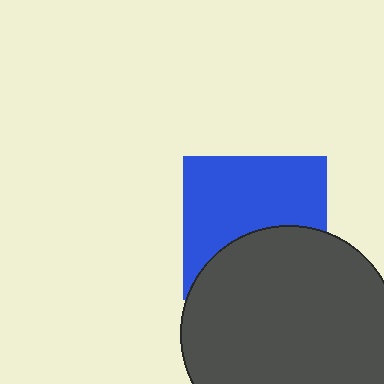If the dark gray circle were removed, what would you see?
You would see the complete blue square.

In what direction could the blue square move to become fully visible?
The blue square could move up. That would shift it out from behind the dark gray circle entirely.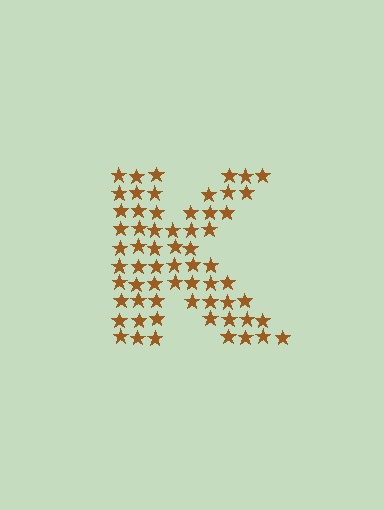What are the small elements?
The small elements are stars.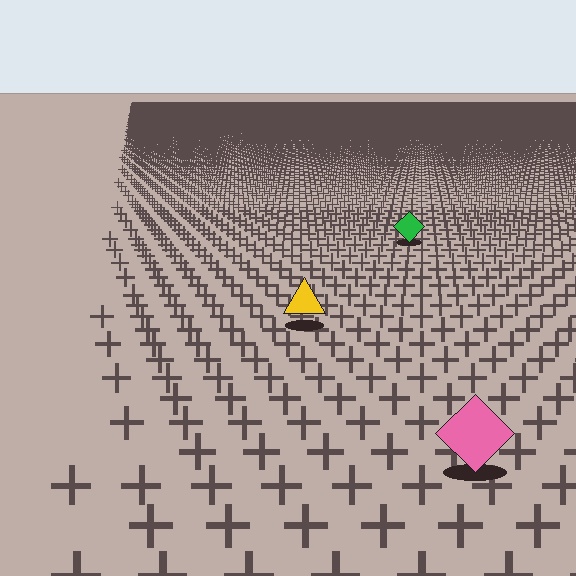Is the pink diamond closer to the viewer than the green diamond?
Yes. The pink diamond is closer — you can tell from the texture gradient: the ground texture is coarser near it.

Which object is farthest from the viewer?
The green diamond is farthest from the viewer. It appears smaller and the ground texture around it is denser.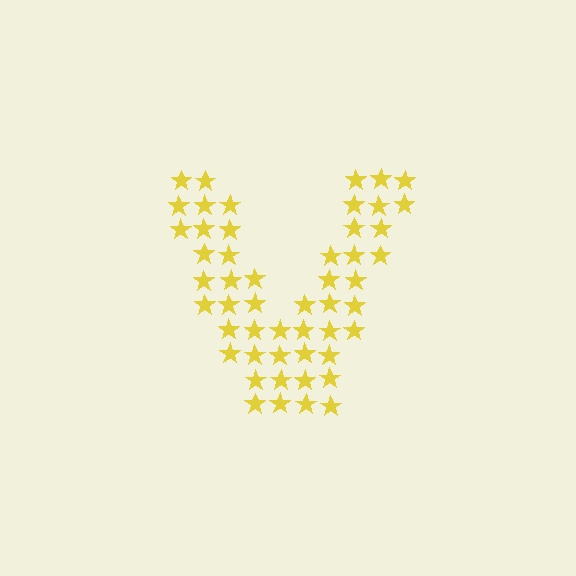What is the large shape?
The large shape is the letter V.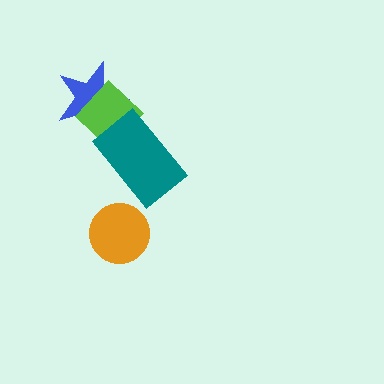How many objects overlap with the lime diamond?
2 objects overlap with the lime diamond.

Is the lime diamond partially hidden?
Yes, it is partially covered by another shape.